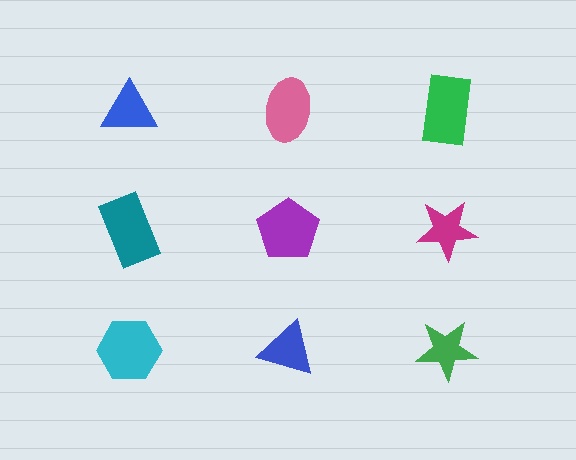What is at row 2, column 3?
A magenta star.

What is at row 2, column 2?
A purple pentagon.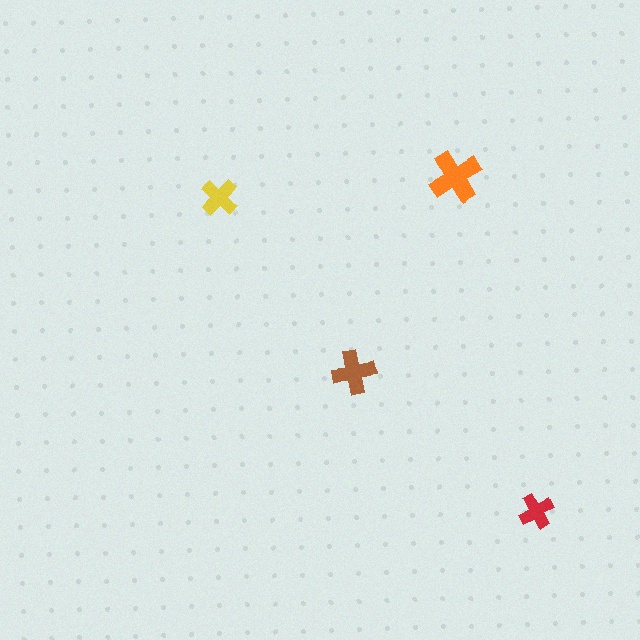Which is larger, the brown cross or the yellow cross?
The brown one.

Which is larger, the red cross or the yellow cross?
The yellow one.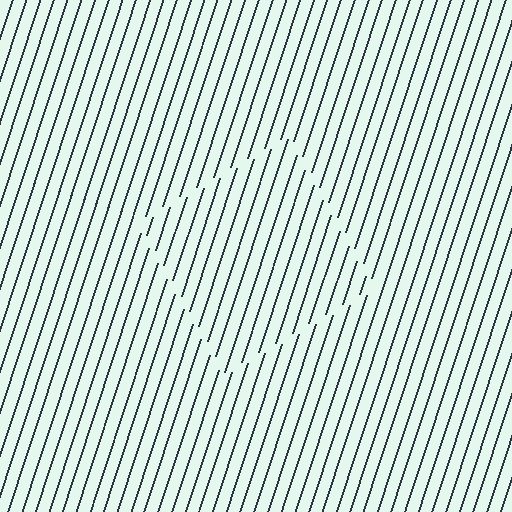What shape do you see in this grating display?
An illusory square. The interior of the shape contains the same grating, shifted by half a period — the contour is defined by the phase discontinuity where line-ends from the inner and outer gratings abut.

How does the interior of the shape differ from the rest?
The interior of the shape contains the same grating, shifted by half a period — the contour is defined by the phase discontinuity where line-ends from the inner and outer gratings abut.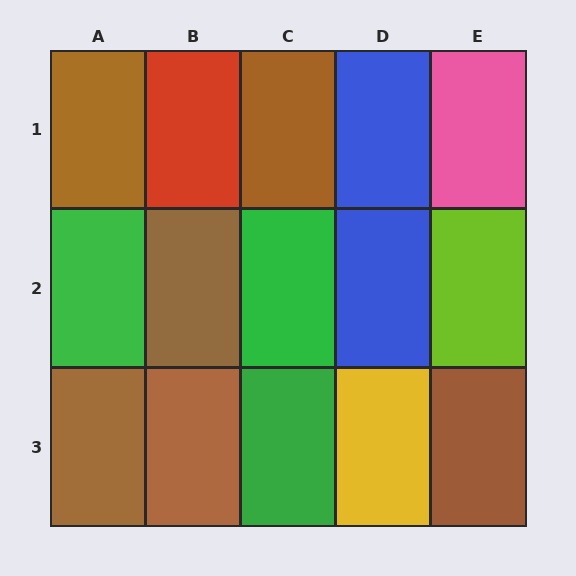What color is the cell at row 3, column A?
Brown.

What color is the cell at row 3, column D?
Yellow.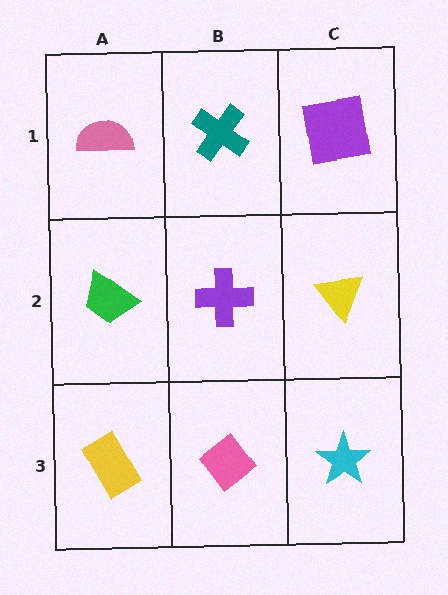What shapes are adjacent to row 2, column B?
A teal cross (row 1, column B), a pink diamond (row 3, column B), a green trapezoid (row 2, column A), a yellow triangle (row 2, column C).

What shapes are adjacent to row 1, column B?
A purple cross (row 2, column B), a pink semicircle (row 1, column A), a purple square (row 1, column C).